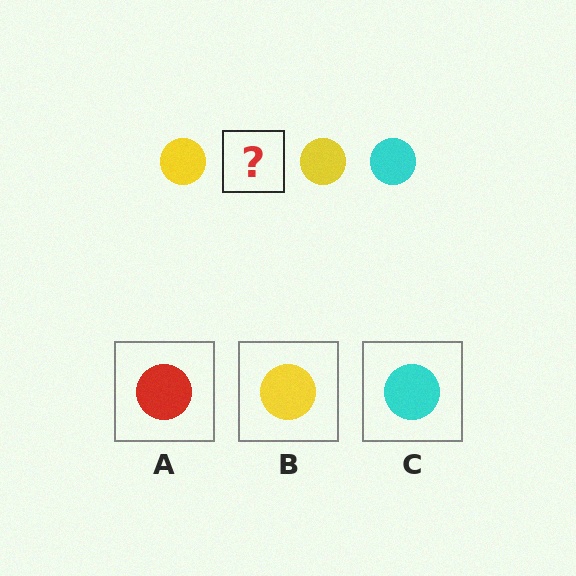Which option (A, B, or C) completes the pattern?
C.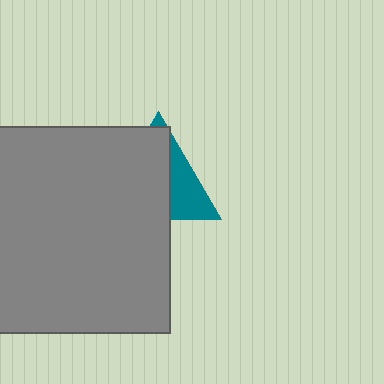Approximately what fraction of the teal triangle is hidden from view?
Roughly 66% of the teal triangle is hidden behind the gray rectangle.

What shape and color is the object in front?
The object in front is a gray rectangle.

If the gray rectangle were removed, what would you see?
You would see the complete teal triangle.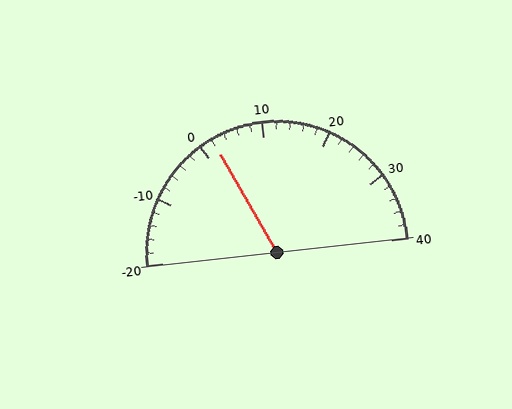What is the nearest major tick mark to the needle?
The nearest major tick mark is 0.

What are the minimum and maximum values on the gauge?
The gauge ranges from -20 to 40.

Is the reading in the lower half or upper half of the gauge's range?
The reading is in the lower half of the range (-20 to 40).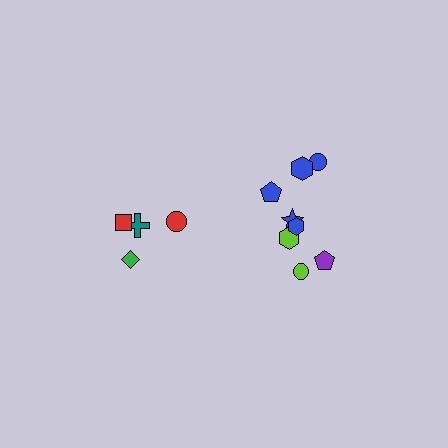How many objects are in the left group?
There are 4 objects.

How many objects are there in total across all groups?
There are 12 objects.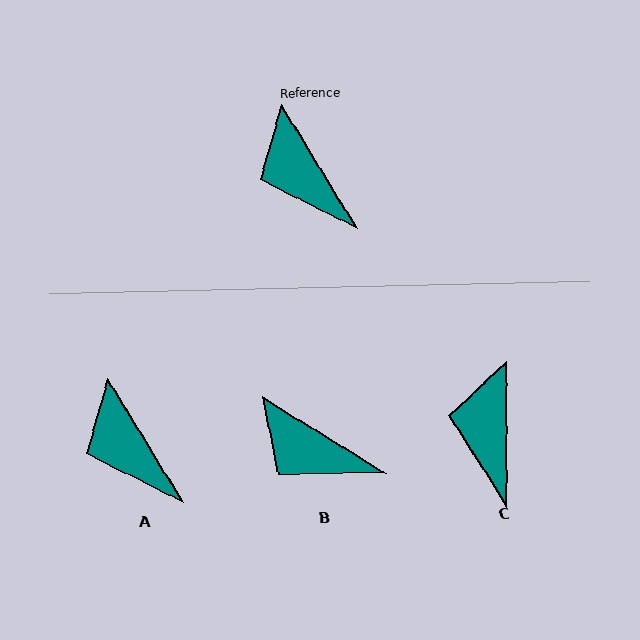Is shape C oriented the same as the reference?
No, it is off by about 31 degrees.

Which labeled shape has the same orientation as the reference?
A.